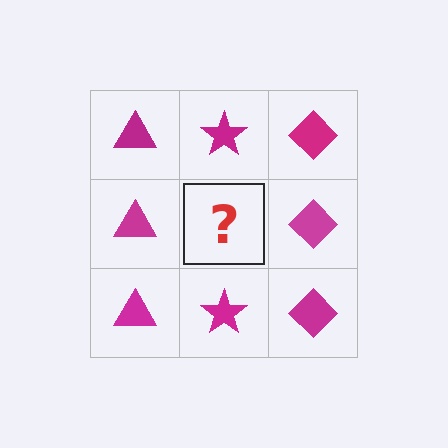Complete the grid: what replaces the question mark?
The question mark should be replaced with a magenta star.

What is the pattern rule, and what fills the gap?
The rule is that each column has a consistent shape. The gap should be filled with a magenta star.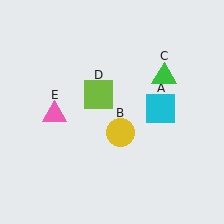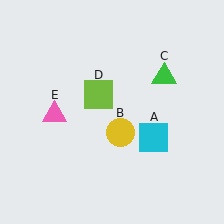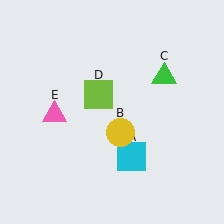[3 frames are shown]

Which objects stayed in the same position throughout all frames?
Yellow circle (object B) and green triangle (object C) and lime square (object D) and pink triangle (object E) remained stationary.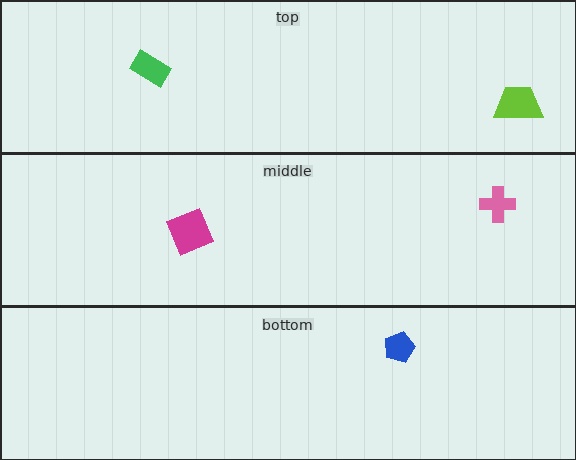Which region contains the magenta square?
The middle region.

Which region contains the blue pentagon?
The bottom region.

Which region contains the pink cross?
The middle region.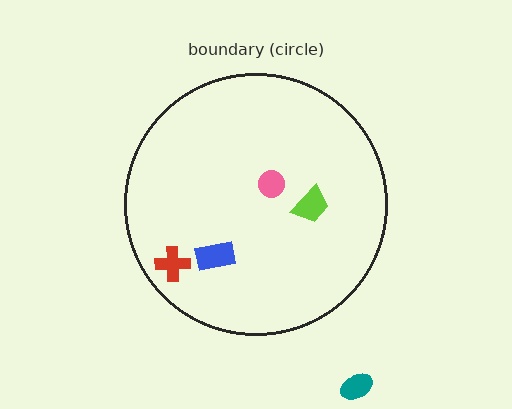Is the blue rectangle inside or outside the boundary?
Inside.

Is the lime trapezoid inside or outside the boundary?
Inside.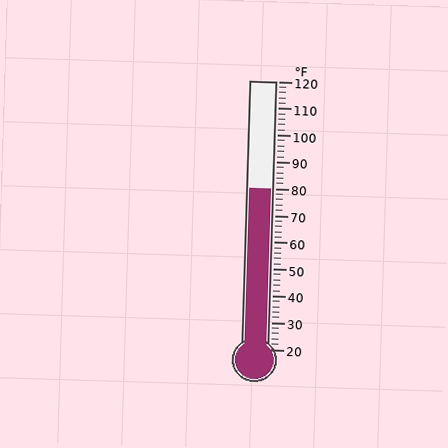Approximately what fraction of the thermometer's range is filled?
The thermometer is filled to approximately 60% of its range.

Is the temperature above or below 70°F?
The temperature is above 70°F.